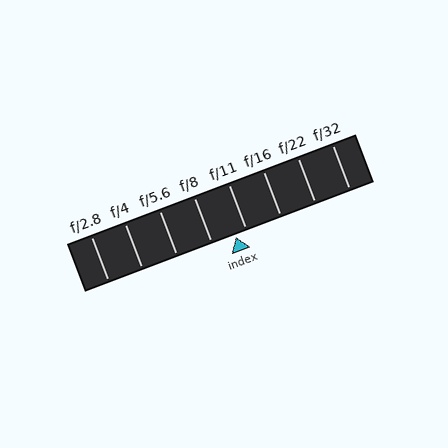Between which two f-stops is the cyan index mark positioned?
The index mark is between f/8 and f/11.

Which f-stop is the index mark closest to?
The index mark is closest to f/11.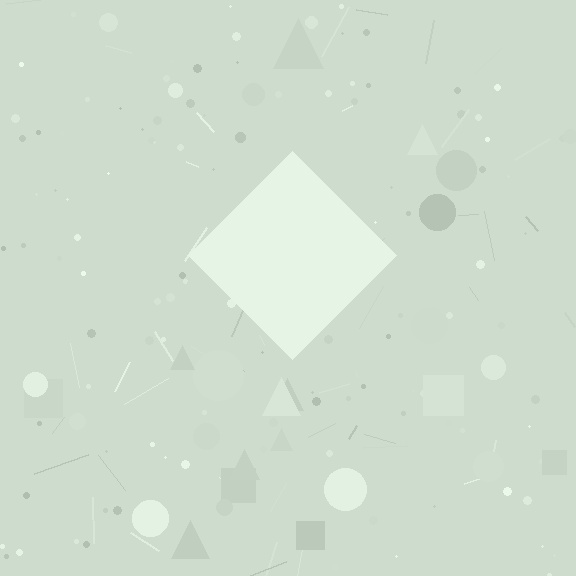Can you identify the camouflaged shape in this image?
The camouflaged shape is a diamond.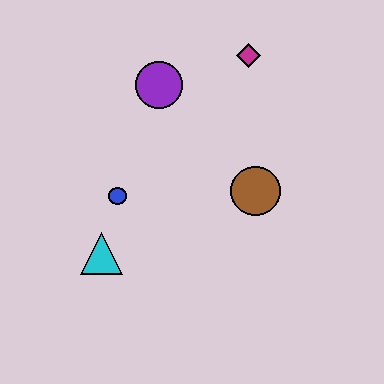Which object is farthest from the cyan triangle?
The magenta diamond is farthest from the cyan triangle.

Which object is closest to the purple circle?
The magenta diamond is closest to the purple circle.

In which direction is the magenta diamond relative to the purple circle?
The magenta diamond is to the right of the purple circle.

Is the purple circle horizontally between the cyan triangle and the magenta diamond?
Yes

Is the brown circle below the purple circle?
Yes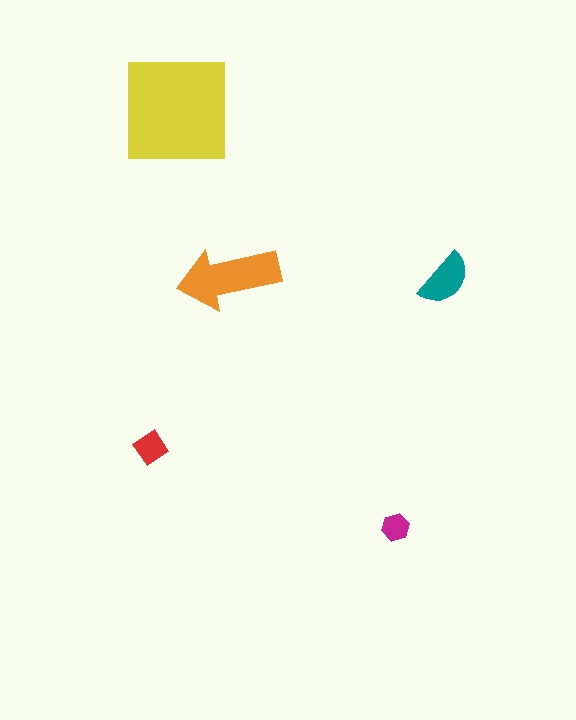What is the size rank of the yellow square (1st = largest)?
1st.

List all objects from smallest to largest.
The magenta hexagon, the red diamond, the teal semicircle, the orange arrow, the yellow square.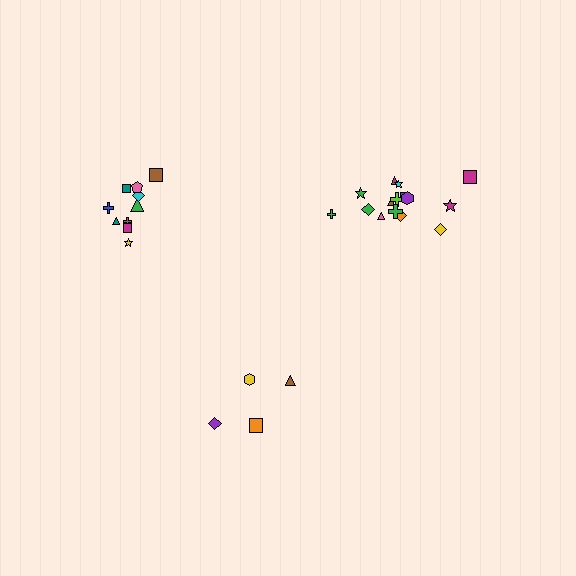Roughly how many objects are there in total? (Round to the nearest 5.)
Roughly 30 objects in total.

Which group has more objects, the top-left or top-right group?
The top-right group.